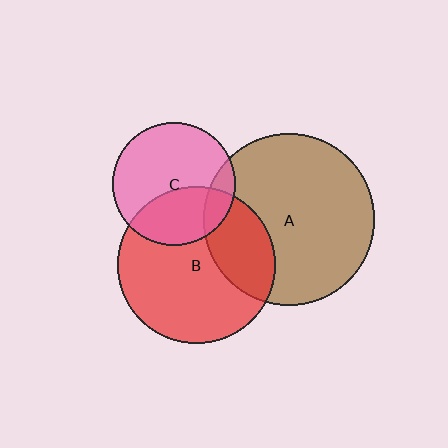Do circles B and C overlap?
Yes.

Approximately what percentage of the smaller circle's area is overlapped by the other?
Approximately 35%.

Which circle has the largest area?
Circle A (brown).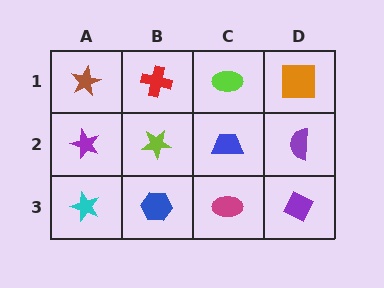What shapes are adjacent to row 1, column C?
A blue trapezoid (row 2, column C), a red cross (row 1, column B), an orange square (row 1, column D).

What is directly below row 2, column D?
A purple diamond.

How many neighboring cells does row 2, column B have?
4.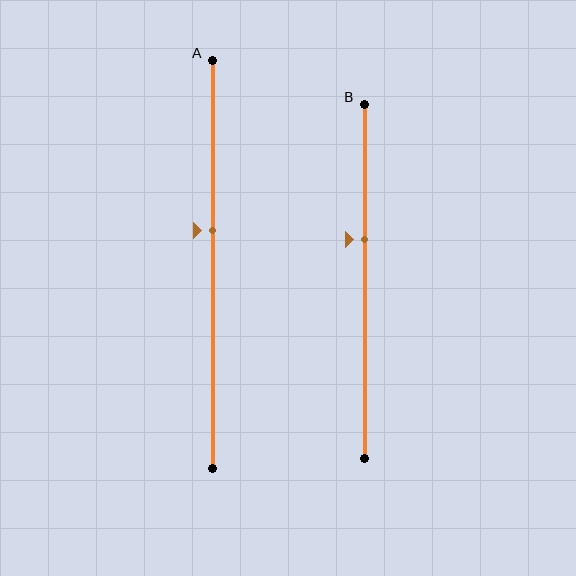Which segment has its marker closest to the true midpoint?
Segment A has its marker closest to the true midpoint.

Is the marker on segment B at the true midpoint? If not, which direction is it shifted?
No, the marker on segment B is shifted upward by about 12% of the segment length.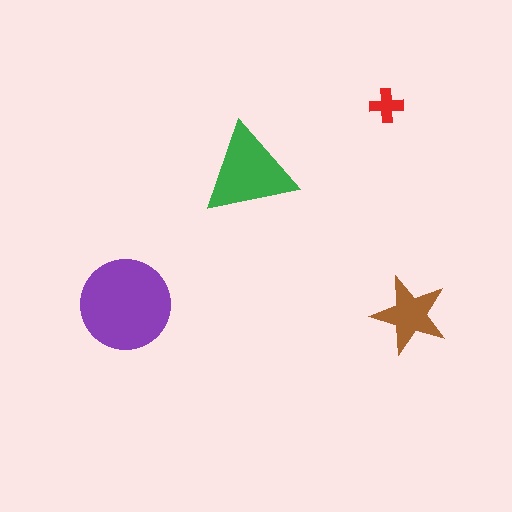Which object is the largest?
The purple circle.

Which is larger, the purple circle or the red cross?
The purple circle.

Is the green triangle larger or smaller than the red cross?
Larger.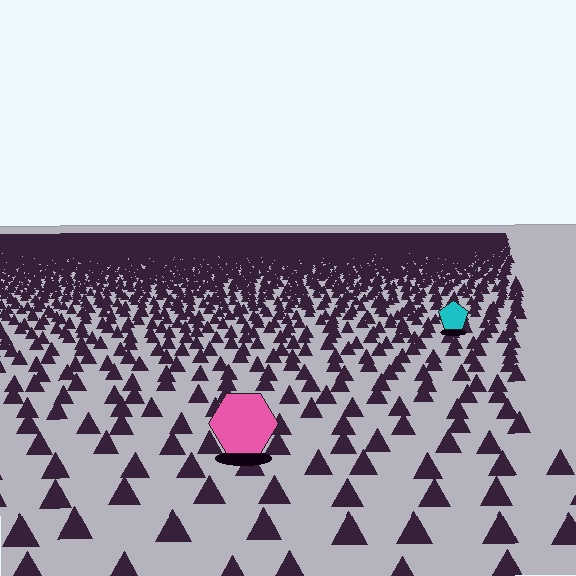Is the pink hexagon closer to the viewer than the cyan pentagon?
Yes. The pink hexagon is closer — you can tell from the texture gradient: the ground texture is coarser near it.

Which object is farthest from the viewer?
The cyan pentagon is farthest from the viewer. It appears smaller and the ground texture around it is denser.